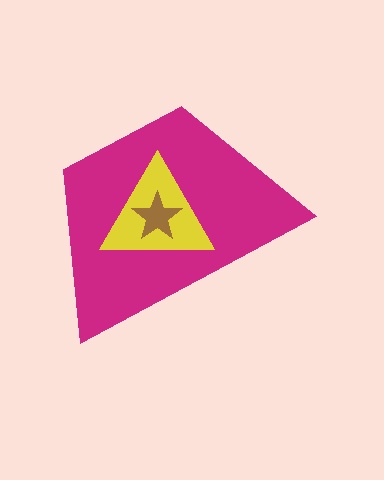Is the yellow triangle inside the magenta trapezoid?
Yes.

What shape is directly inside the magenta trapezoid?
The yellow triangle.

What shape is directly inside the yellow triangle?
The brown star.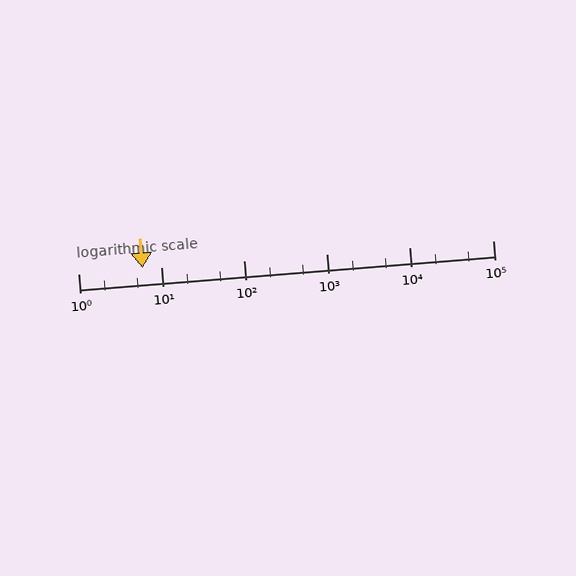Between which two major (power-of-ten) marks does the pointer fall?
The pointer is between 1 and 10.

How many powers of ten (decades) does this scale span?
The scale spans 5 decades, from 1 to 100000.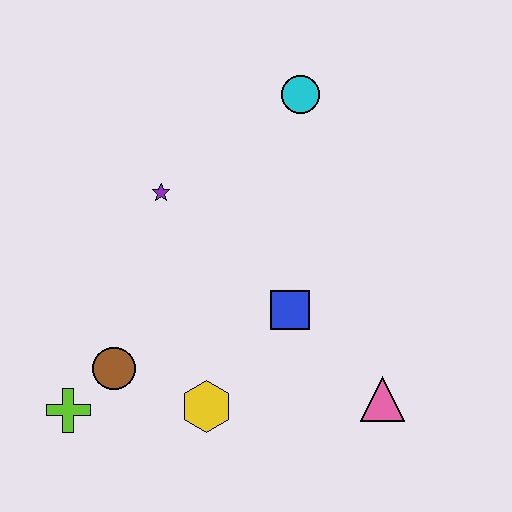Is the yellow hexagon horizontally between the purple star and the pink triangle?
Yes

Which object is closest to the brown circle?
The lime cross is closest to the brown circle.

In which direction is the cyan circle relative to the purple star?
The cyan circle is to the right of the purple star.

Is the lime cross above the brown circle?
No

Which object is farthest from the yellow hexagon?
The cyan circle is farthest from the yellow hexagon.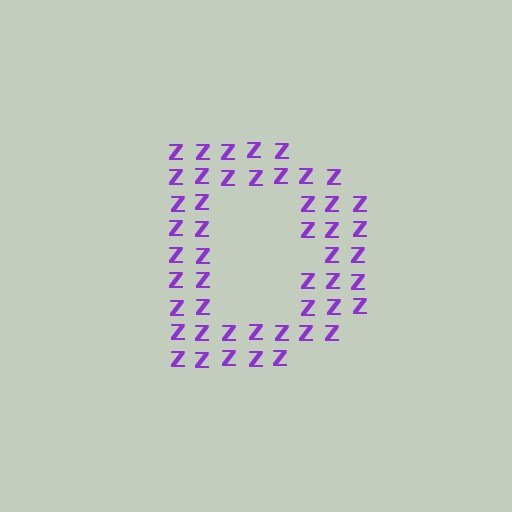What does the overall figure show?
The overall figure shows the letter D.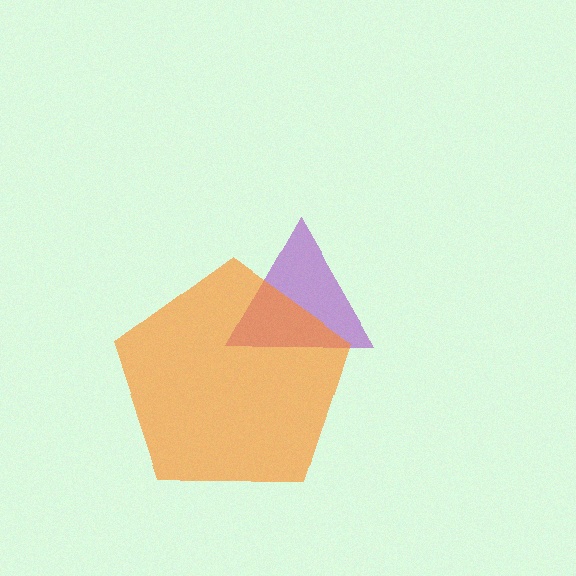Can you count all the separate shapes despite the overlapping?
Yes, there are 2 separate shapes.